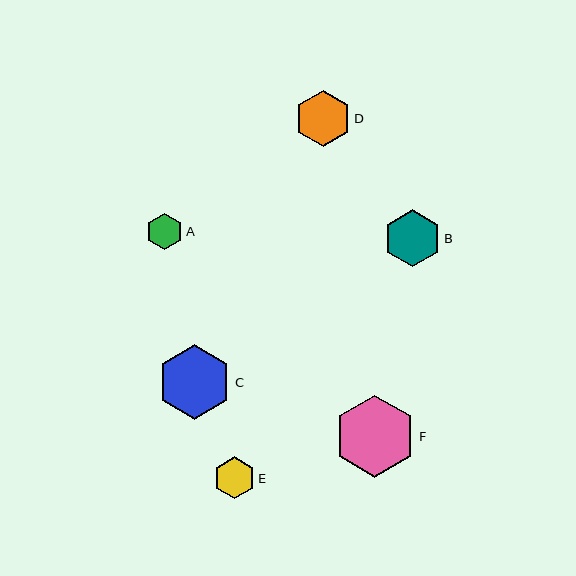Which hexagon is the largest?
Hexagon F is the largest with a size of approximately 82 pixels.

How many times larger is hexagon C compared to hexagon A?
Hexagon C is approximately 2.0 times the size of hexagon A.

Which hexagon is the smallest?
Hexagon A is the smallest with a size of approximately 37 pixels.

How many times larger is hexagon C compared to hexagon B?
Hexagon C is approximately 1.3 times the size of hexagon B.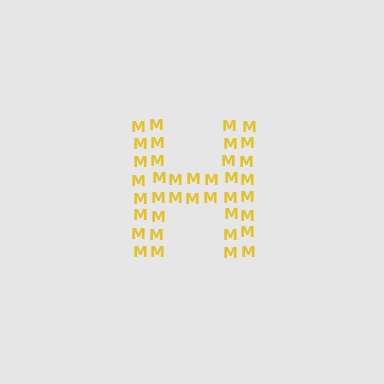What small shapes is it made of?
It is made of small letter M's.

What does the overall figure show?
The overall figure shows the letter H.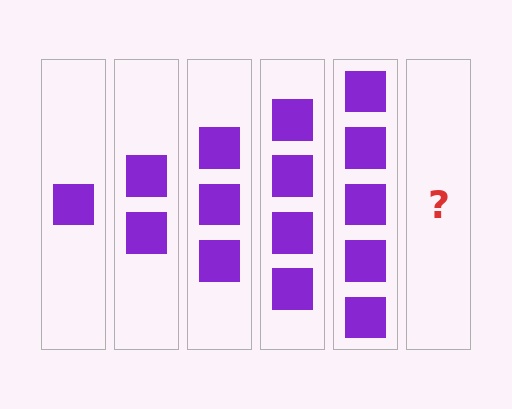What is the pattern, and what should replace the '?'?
The pattern is that each step adds one more square. The '?' should be 6 squares.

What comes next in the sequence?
The next element should be 6 squares.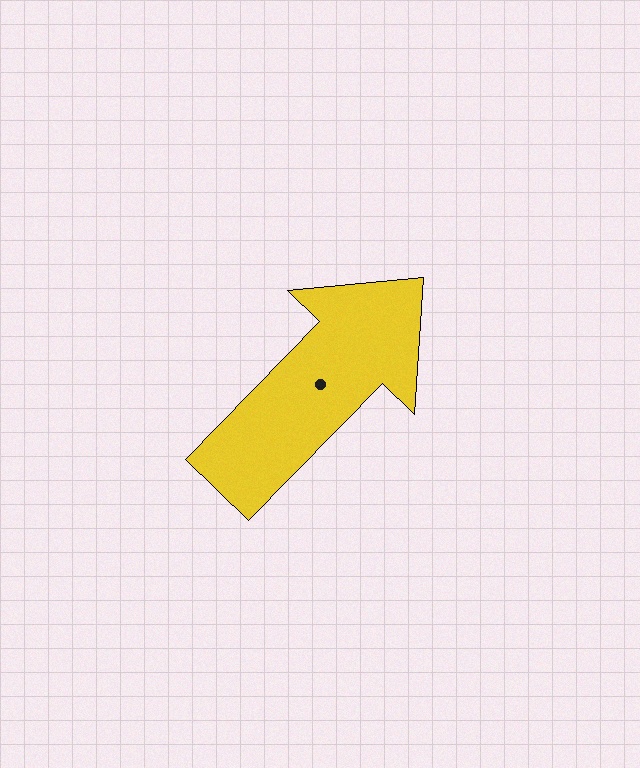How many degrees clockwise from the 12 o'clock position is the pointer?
Approximately 44 degrees.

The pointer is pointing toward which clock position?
Roughly 1 o'clock.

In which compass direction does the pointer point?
Northeast.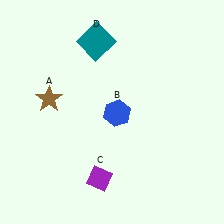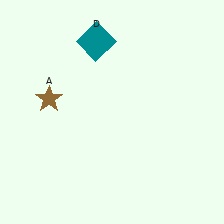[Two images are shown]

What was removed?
The purple diamond (C), the blue hexagon (B) were removed in Image 2.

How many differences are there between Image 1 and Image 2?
There are 2 differences between the two images.